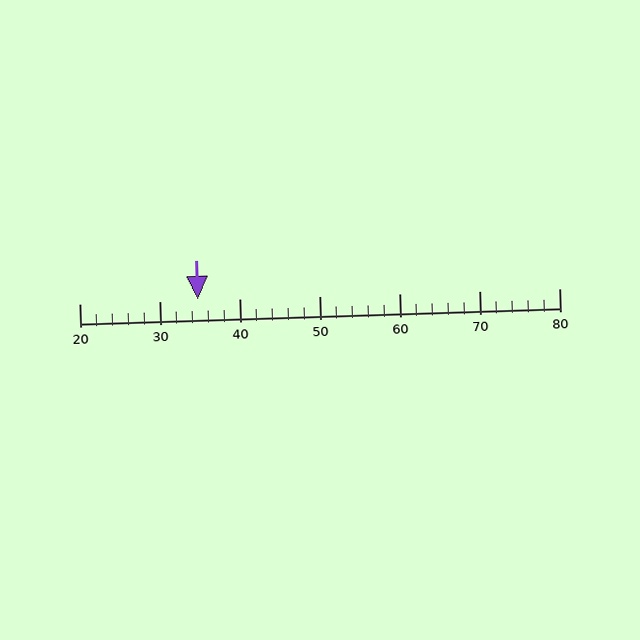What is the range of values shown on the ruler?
The ruler shows values from 20 to 80.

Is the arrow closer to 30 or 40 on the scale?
The arrow is closer to 30.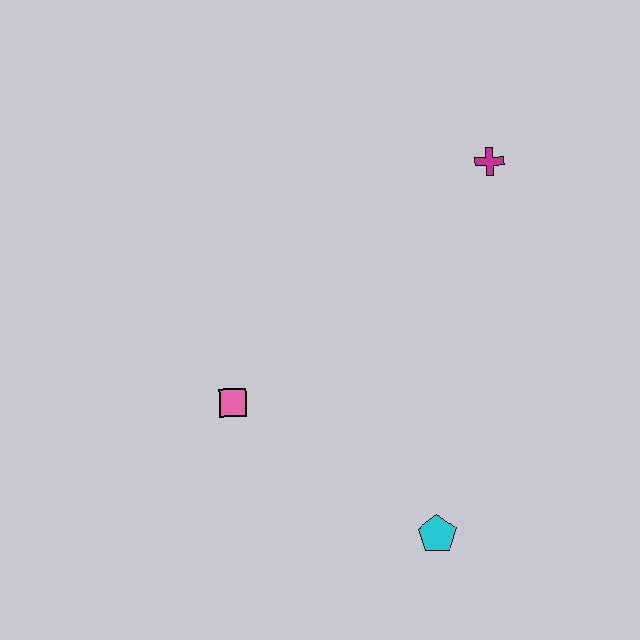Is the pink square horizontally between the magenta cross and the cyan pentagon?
No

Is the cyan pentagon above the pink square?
No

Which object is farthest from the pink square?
The magenta cross is farthest from the pink square.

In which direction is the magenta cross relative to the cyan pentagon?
The magenta cross is above the cyan pentagon.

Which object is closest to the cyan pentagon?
The pink square is closest to the cyan pentagon.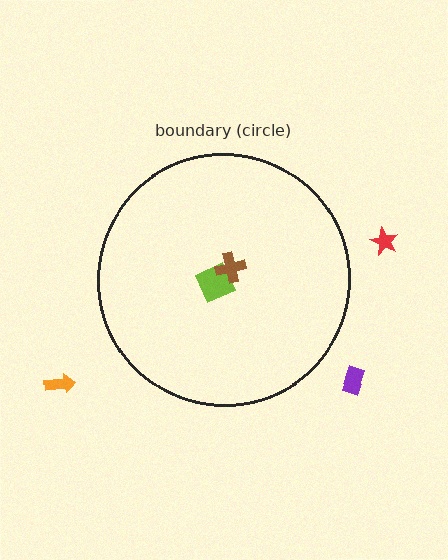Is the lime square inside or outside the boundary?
Inside.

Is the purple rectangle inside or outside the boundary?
Outside.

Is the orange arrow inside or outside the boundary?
Outside.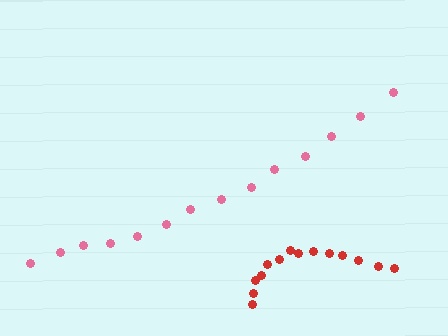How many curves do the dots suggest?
There are 2 distinct paths.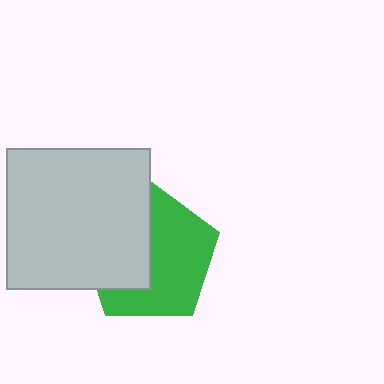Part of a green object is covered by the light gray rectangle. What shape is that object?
It is a pentagon.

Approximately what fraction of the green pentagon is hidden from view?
Roughly 43% of the green pentagon is hidden behind the light gray rectangle.